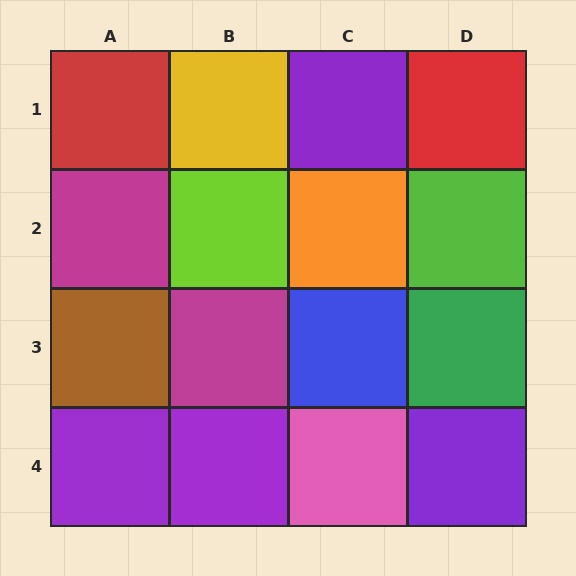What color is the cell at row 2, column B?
Lime.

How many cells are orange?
1 cell is orange.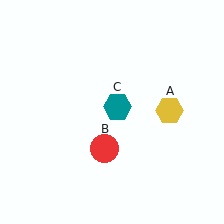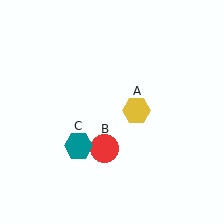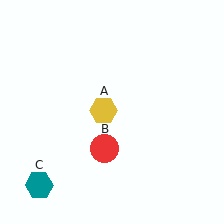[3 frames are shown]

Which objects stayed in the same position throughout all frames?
Red circle (object B) remained stationary.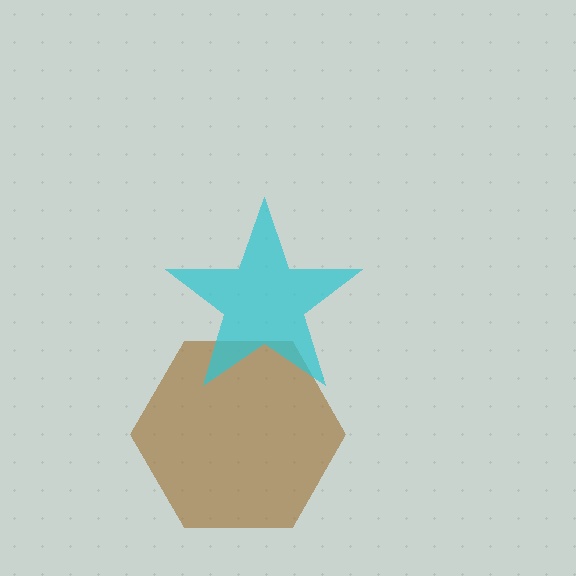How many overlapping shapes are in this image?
There are 2 overlapping shapes in the image.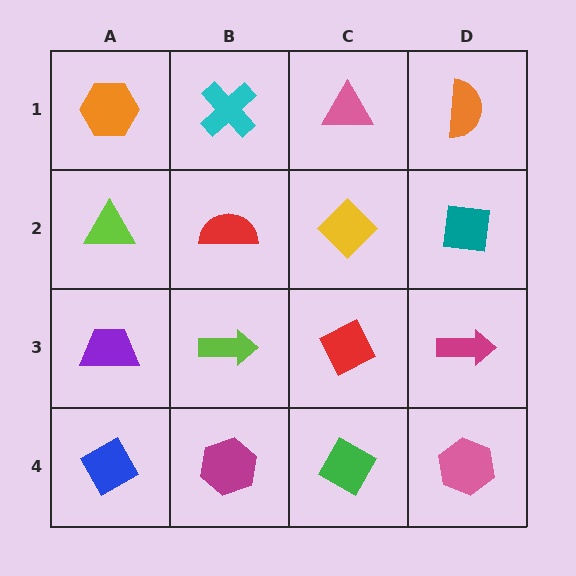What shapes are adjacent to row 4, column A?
A purple trapezoid (row 3, column A), a magenta hexagon (row 4, column B).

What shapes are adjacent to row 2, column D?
An orange semicircle (row 1, column D), a magenta arrow (row 3, column D), a yellow diamond (row 2, column C).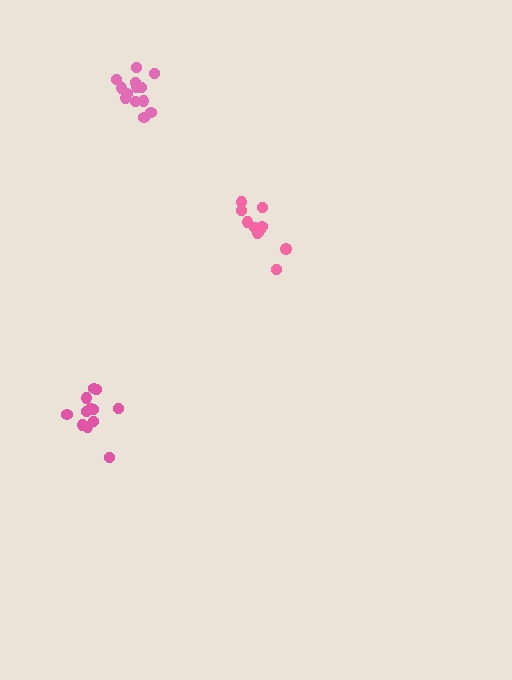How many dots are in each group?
Group 1: 12 dots, Group 2: 12 dots, Group 3: 14 dots (38 total).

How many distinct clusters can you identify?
There are 3 distinct clusters.